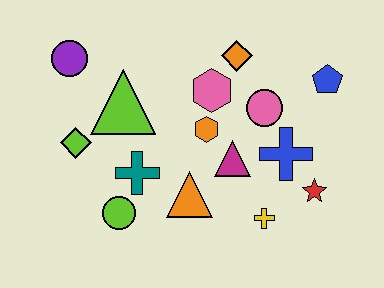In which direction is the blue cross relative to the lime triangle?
The blue cross is to the right of the lime triangle.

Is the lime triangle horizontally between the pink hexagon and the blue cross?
No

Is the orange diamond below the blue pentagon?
No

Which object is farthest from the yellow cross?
The purple circle is farthest from the yellow cross.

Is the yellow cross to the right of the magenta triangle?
Yes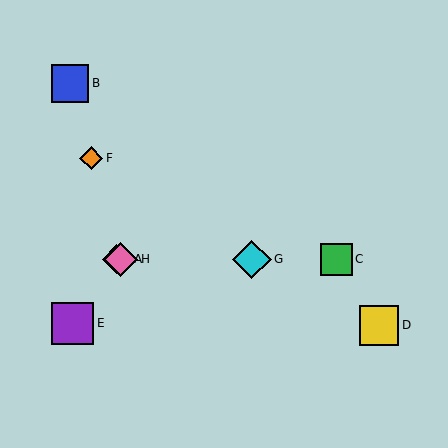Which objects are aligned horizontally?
Objects A, C, G, H are aligned horizontally.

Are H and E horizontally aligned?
No, H is at y≈259 and E is at y≈323.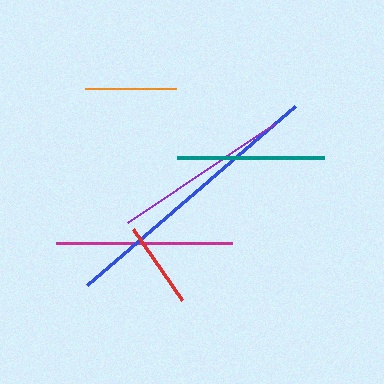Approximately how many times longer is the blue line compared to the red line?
The blue line is approximately 3.2 times the length of the red line.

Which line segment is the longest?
The blue line is the longest at approximately 274 pixels.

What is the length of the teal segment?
The teal segment is approximately 147 pixels long.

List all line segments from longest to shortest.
From longest to shortest: blue, purple, magenta, teal, orange, red.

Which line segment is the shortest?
The red line is the shortest at approximately 86 pixels.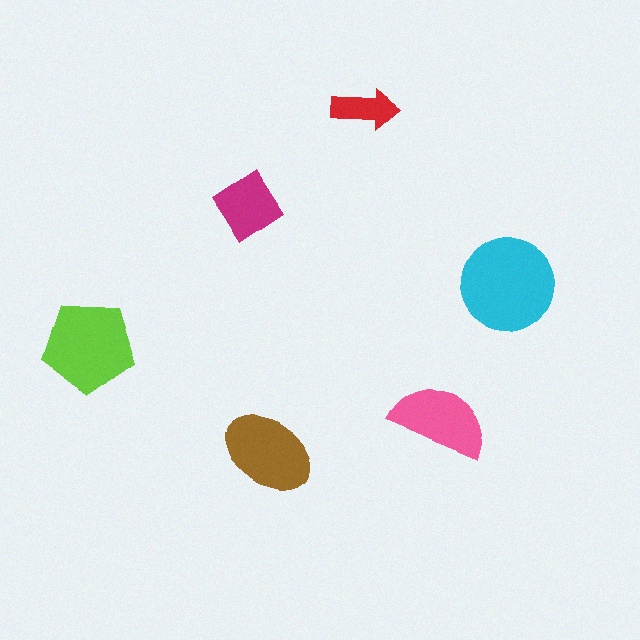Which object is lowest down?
The brown ellipse is bottommost.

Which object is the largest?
The cyan circle.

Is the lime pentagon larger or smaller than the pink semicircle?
Larger.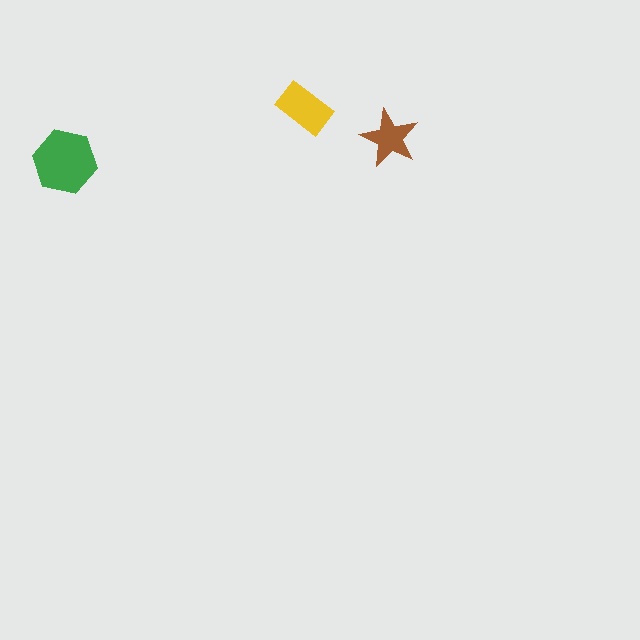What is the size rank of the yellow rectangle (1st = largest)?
2nd.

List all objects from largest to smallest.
The green hexagon, the yellow rectangle, the brown star.